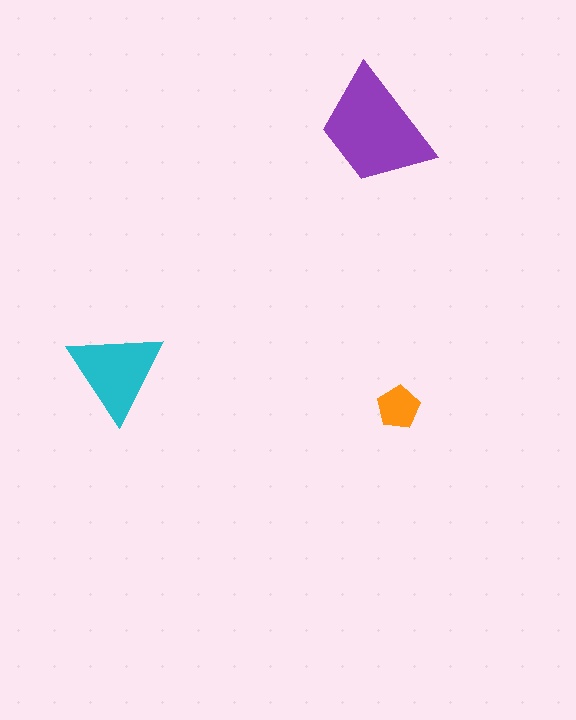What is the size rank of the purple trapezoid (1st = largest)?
1st.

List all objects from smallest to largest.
The orange pentagon, the cyan triangle, the purple trapezoid.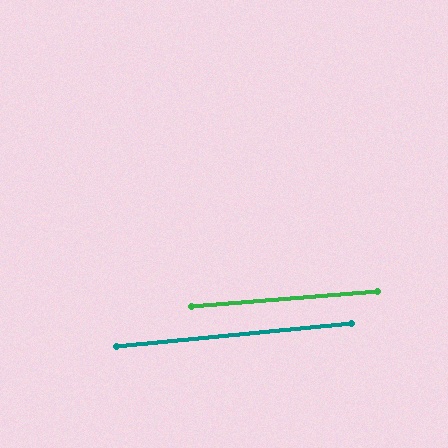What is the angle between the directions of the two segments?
Approximately 1 degree.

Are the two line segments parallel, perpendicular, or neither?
Parallel — their directions differ by only 0.9°.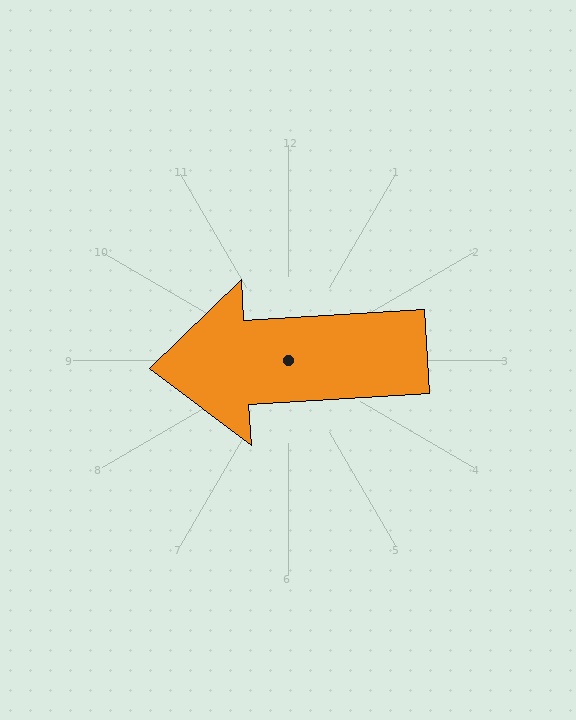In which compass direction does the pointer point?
West.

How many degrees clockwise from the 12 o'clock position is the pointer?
Approximately 266 degrees.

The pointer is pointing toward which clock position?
Roughly 9 o'clock.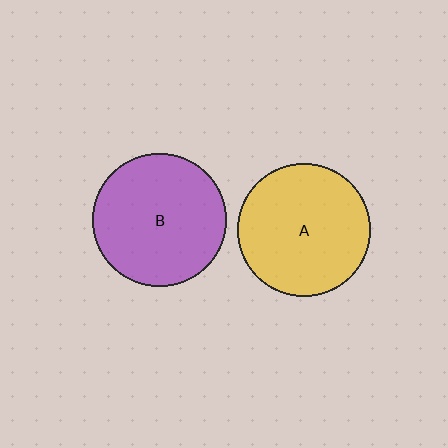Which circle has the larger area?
Circle B (purple).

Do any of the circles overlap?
No, none of the circles overlap.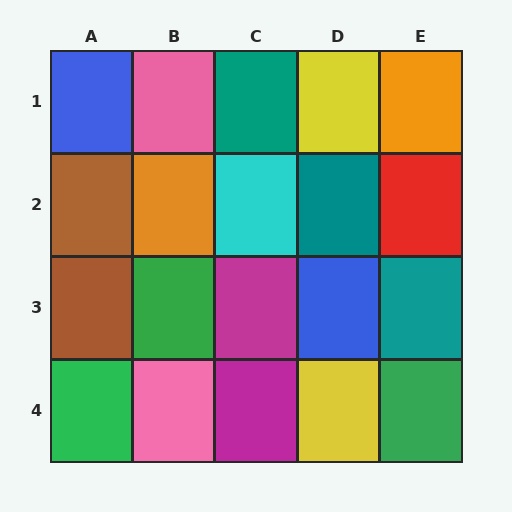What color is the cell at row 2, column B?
Orange.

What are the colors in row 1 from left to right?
Blue, pink, teal, yellow, orange.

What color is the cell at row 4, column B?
Pink.